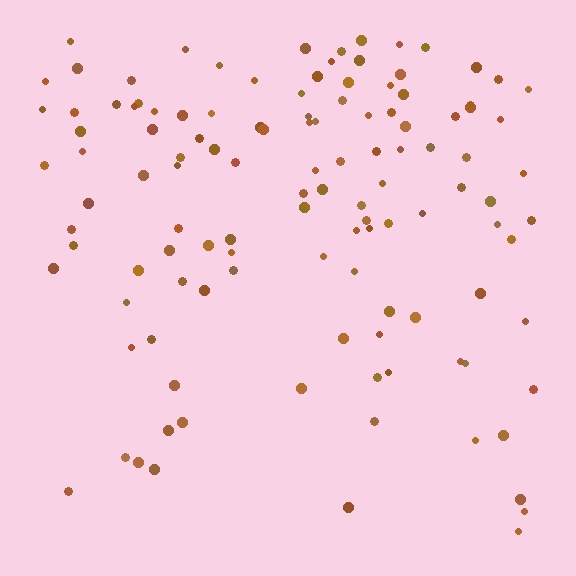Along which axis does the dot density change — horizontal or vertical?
Vertical.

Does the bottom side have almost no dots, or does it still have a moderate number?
Still a moderate number, just noticeably fewer than the top.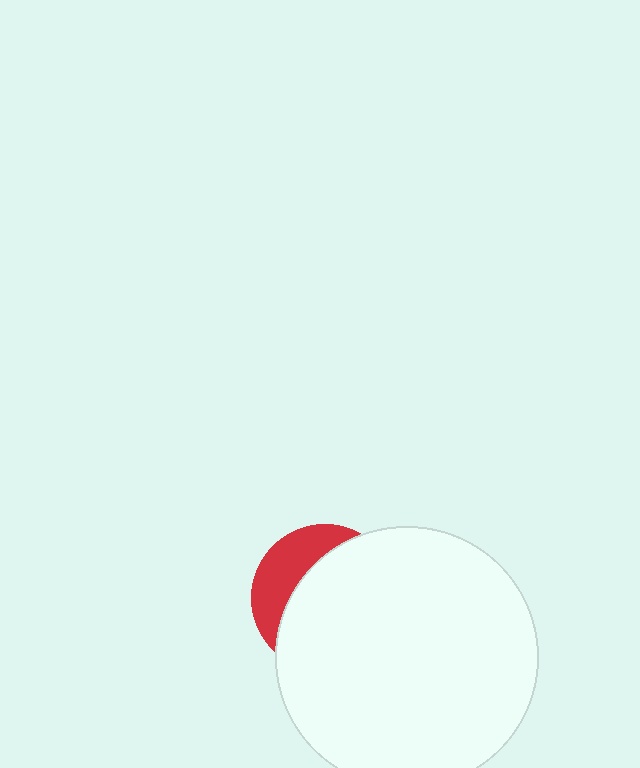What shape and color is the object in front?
The object in front is a white circle.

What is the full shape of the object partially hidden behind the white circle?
The partially hidden object is a red circle.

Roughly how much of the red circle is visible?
A small part of it is visible (roughly 30%).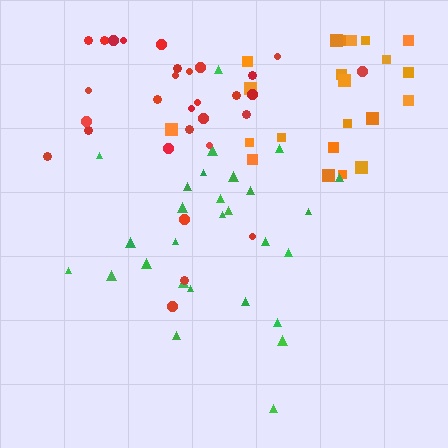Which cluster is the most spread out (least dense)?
Green.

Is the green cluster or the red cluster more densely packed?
Red.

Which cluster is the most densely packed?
Red.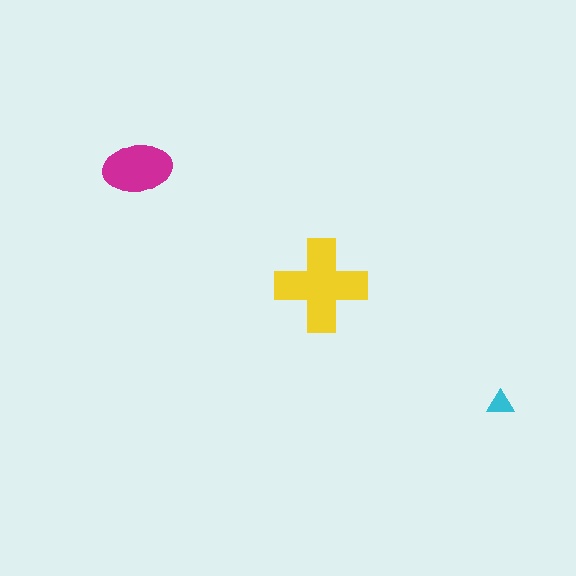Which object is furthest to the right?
The cyan triangle is rightmost.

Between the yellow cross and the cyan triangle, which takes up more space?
The yellow cross.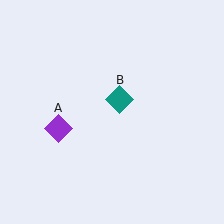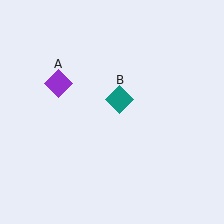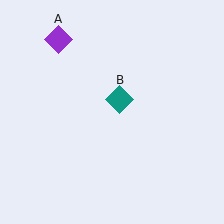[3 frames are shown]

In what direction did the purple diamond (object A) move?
The purple diamond (object A) moved up.